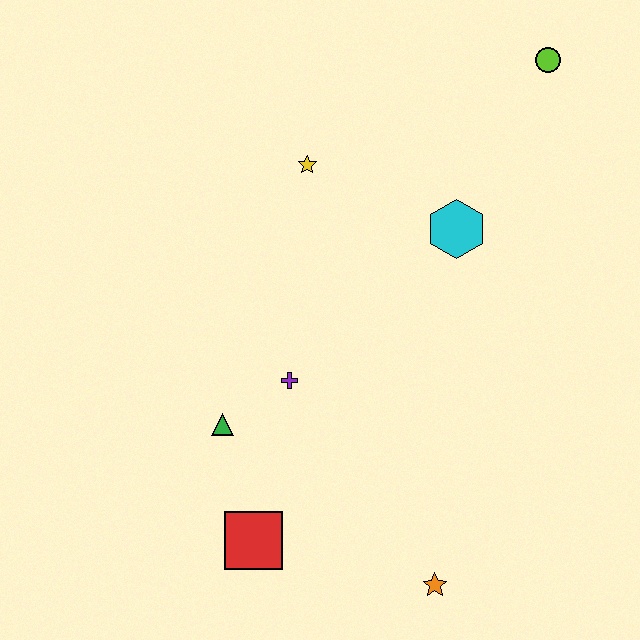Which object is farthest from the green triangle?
The lime circle is farthest from the green triangle.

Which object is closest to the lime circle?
The cyan hexagon is closest to the lime circle.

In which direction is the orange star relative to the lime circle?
The orange star is below the lime circle.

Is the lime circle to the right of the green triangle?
Yes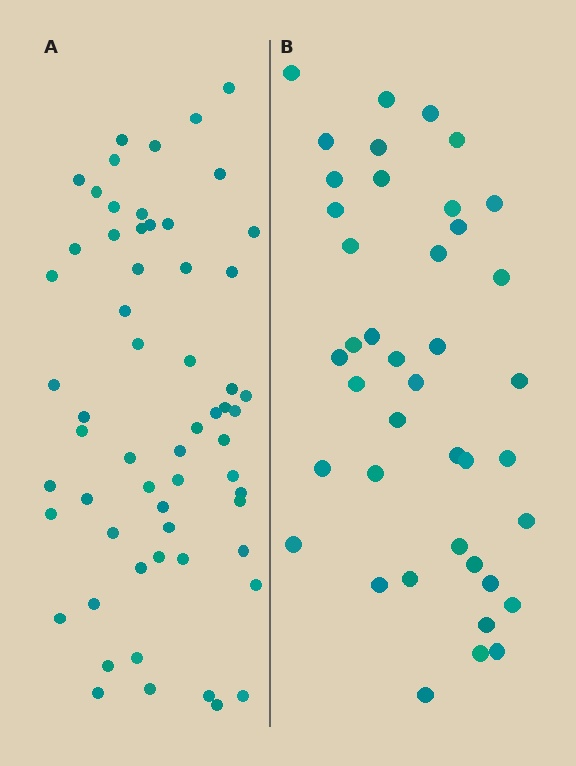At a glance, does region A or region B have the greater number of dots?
Region A (the left region) has more dots.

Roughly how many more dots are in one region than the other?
Region A has approximately 20 more dots than region B.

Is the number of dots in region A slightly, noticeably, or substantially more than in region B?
Region A has substantially more. The ratio is roughly 1.5 to 1.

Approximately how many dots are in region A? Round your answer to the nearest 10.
About 60 dots.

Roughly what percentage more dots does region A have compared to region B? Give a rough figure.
About 45% more.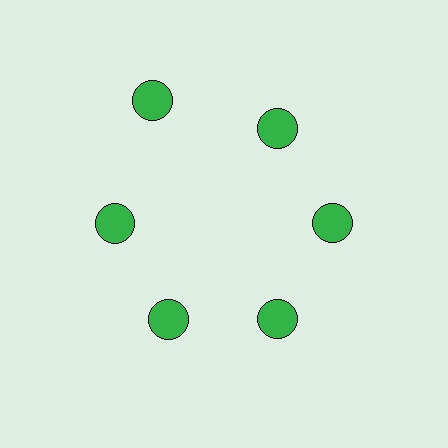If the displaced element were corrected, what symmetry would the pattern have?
It would have 6-fold rotational symmetry — the pattern would map onto itself every 60 degrees.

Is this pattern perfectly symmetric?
No. The 6 green circles are arranged in a ring, but one element near the 11 o'clock position is pushed outward from the center, breaking the 6-fold rotational symmetry.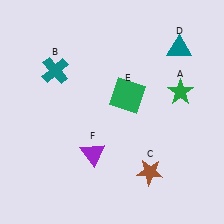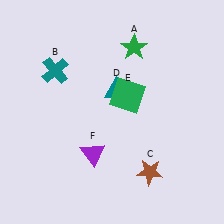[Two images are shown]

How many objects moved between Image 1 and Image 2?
2 objects moved between the two images.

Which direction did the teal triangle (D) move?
The teal triangle (D) moved left.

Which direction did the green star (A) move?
The green star (A) moved left.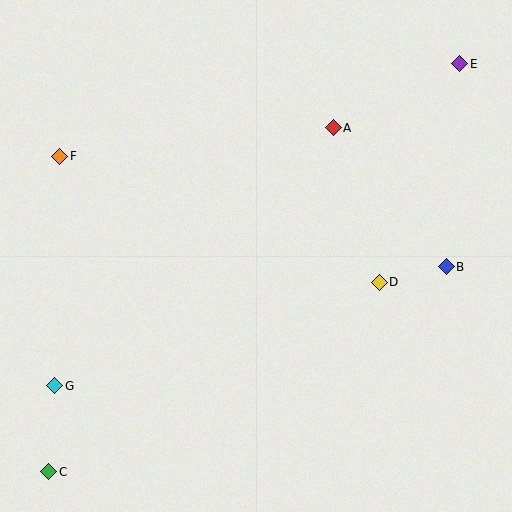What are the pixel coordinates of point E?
Point E is at (460, 64).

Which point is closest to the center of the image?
Point D at (379, 282) is closest to the center.